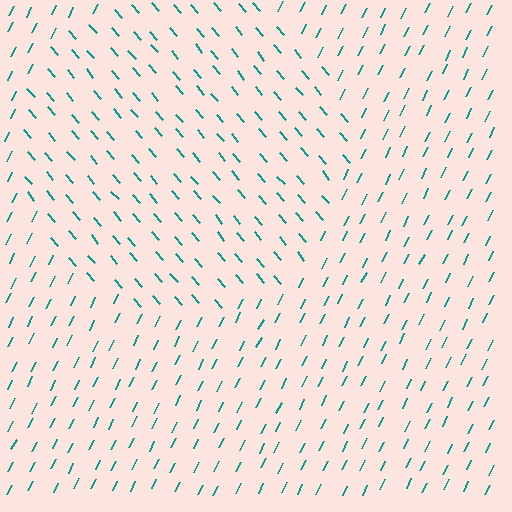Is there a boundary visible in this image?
Yes, there is a texture boundary formed by a change in line orientation.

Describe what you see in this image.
The image is filled with small teal line segments. A circle region in the image has lines oriented differently from the surrounding lines, creating a visible texture boundary.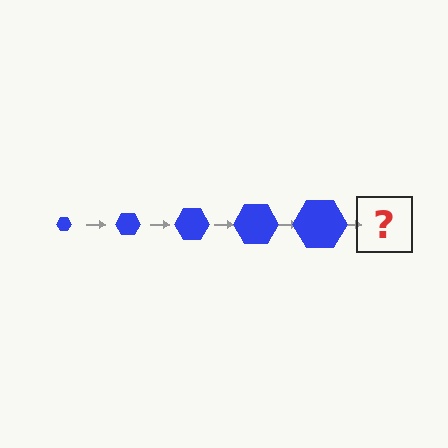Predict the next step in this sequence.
The next step is a blue hexagon, larger than the previous one.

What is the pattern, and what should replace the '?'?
The pattern is that the hexagon gets progressively larger each step. The '?' should be a blue hexagon, larger than the previous one.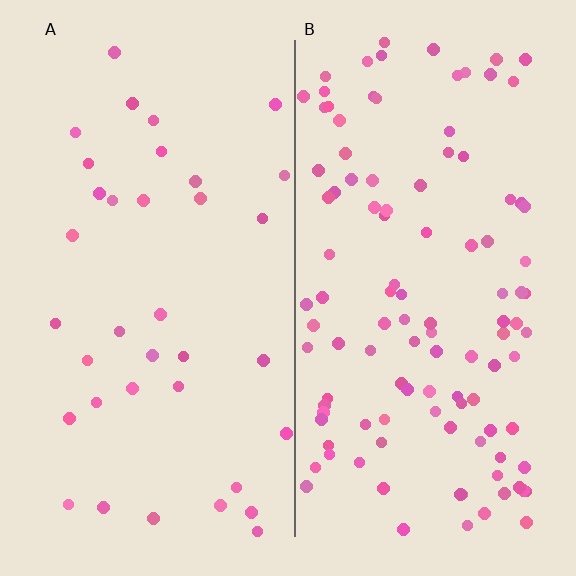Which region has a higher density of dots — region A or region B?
B (the right).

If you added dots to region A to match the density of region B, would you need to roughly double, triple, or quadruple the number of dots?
Approximately triple.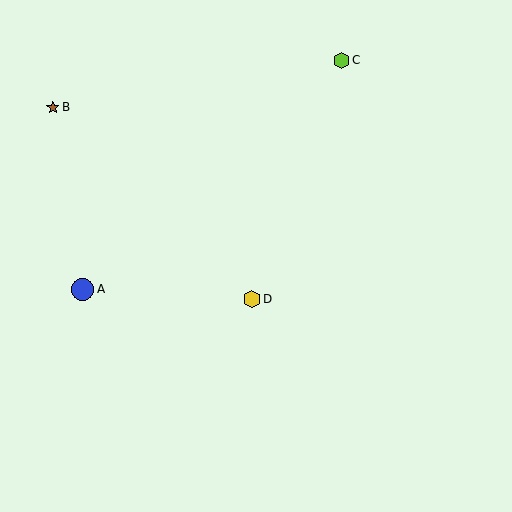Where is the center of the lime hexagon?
The center of the lime hexagon is at (341, 60).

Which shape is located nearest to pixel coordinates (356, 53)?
The lime hexagon (labeled C) at (341, 60) is nearest to that location.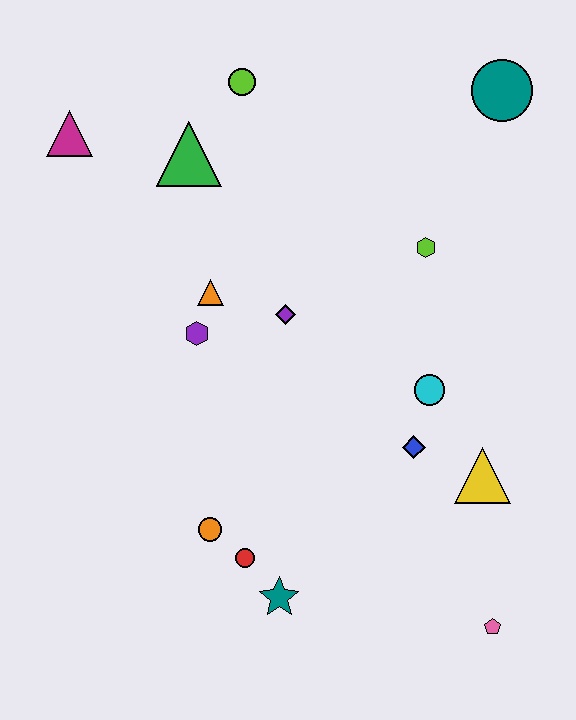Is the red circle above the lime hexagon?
No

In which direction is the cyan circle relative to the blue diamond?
The cyan circle is above the blue diamond.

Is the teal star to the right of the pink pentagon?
No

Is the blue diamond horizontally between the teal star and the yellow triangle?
Yes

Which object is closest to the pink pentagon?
The yellow triangle is closest to the pink pentagon.